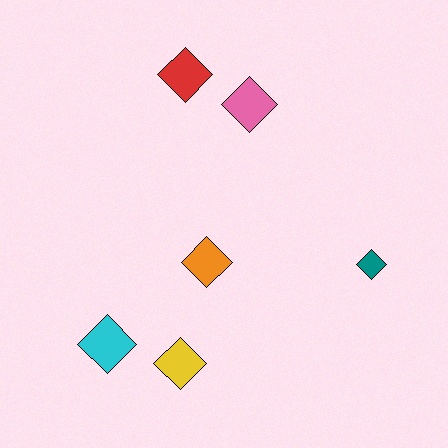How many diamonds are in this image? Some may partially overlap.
There are 6 diamonds.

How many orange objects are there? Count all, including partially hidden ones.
There is 1 orange object.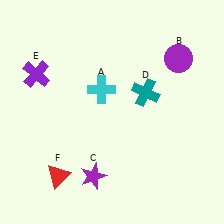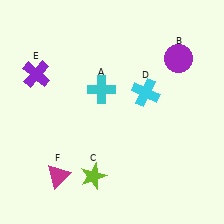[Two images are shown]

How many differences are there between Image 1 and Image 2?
There are 3 differences between the two images.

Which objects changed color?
C changed from purple to lime. D changed from teal to cyan. F changed from red to magenta.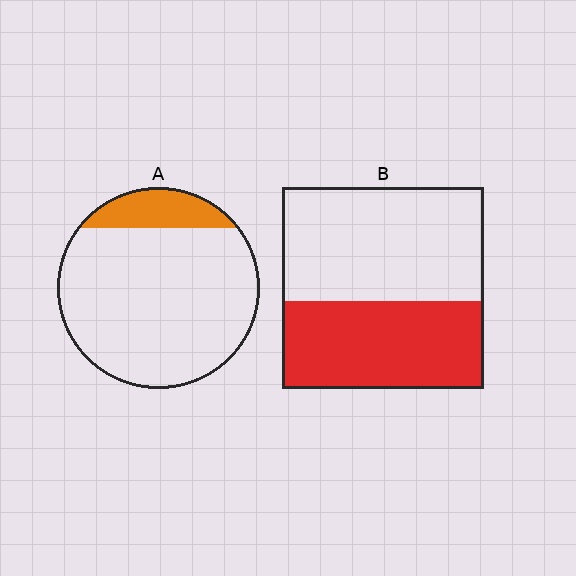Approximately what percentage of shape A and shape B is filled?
A is approximately 15% and B is approximately 45%.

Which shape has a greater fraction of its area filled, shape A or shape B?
Shape B.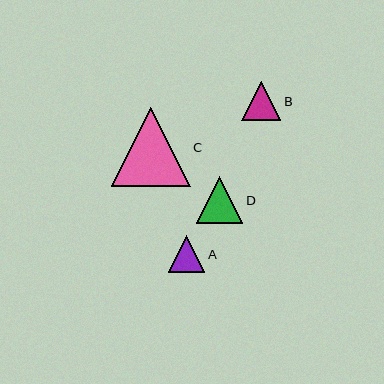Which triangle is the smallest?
Triangle A is the smallest with a size of approximately 37 pixels.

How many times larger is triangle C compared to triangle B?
Triangle C is approximately 2.0 times the size of triangle B.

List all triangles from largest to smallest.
From largest to smallest: C, D, B, A.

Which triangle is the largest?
Triangle C is the largest with a size of approximately 79 pixels.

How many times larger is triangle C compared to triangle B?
Triangle C is approximately 2.0 times the size of triangle B.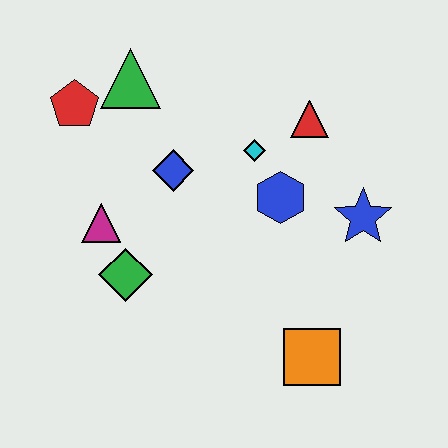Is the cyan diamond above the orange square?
Yes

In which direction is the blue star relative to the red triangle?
The blue star is below the red triangle.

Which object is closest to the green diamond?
The magenta triangle is closest to the green diamond.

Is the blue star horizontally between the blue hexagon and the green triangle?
No